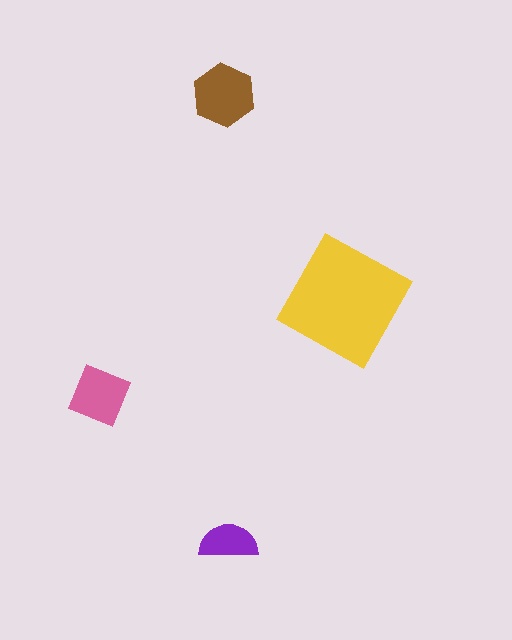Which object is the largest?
The yellow square.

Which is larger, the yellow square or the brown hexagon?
The yellow square.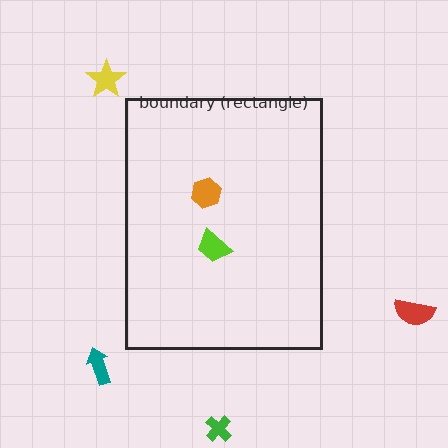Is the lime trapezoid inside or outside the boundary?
Inside.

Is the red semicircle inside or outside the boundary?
Outside.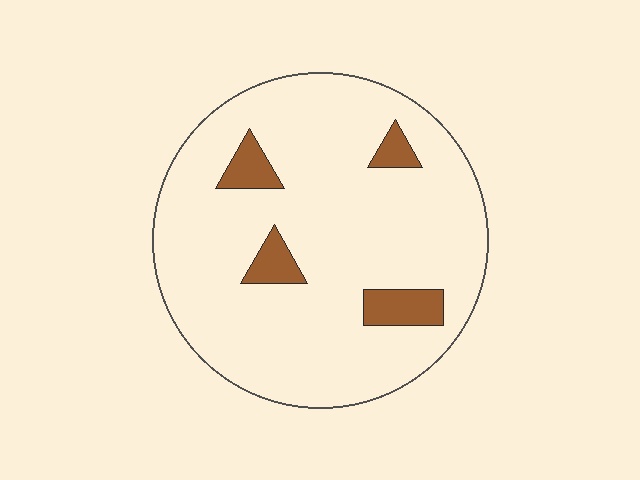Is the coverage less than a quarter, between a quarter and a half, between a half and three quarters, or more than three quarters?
Less than a quarter.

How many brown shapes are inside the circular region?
4.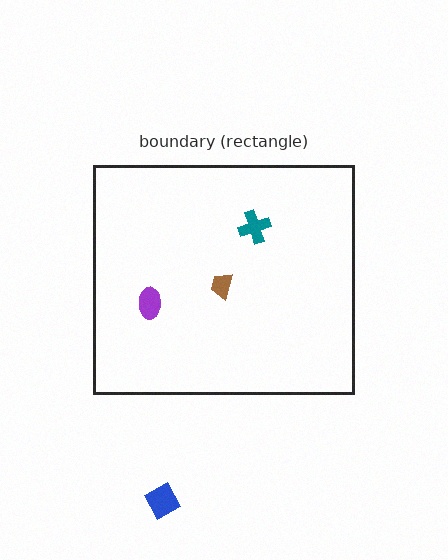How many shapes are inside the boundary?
3 inside, 1 outside.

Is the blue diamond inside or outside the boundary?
Outside.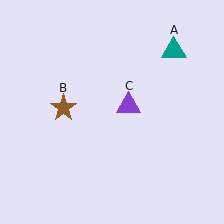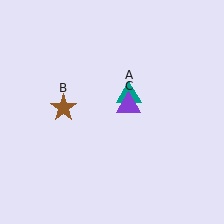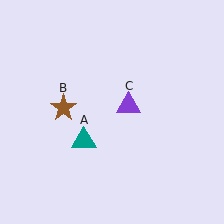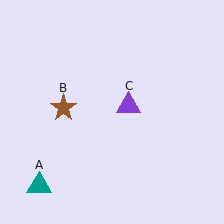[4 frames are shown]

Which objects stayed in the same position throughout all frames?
Brown star (object B) and purple triangle (object C) remained stationary.